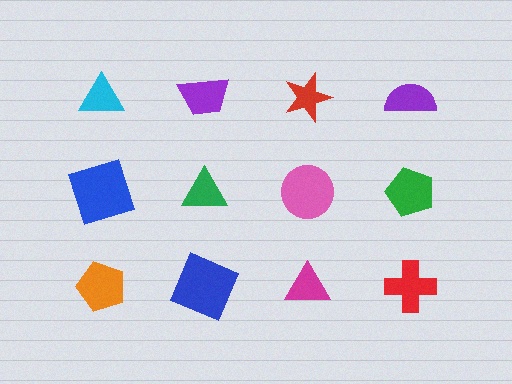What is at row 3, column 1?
An orange pentagon.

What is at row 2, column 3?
A pink circle.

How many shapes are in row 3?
4 shapes.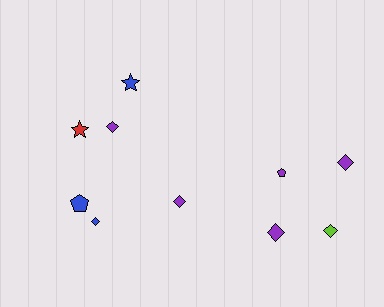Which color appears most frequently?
Purple, with 5 objects.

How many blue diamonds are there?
There is 1 blue diamond.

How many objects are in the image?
There are 10 objects.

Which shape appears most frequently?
Diamond, with 6 objects.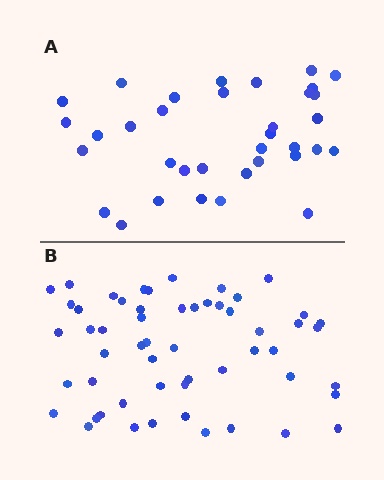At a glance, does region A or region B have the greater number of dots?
Region B (the bottom region) has more dots.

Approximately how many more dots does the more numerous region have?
Region B has approximately 20 more dots than region A.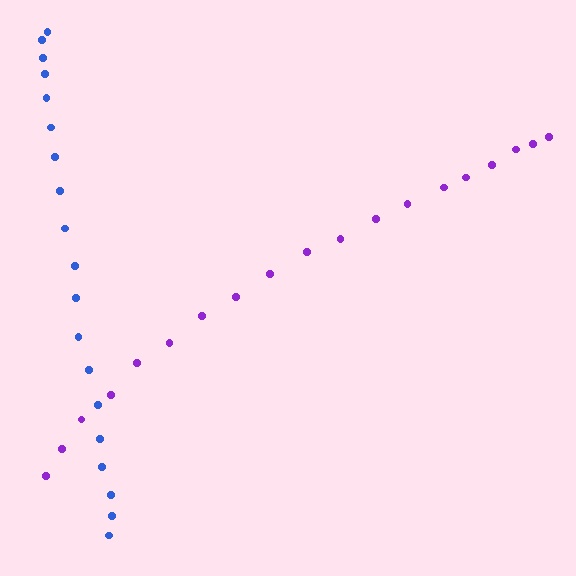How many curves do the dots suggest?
There are 2 distinct paths.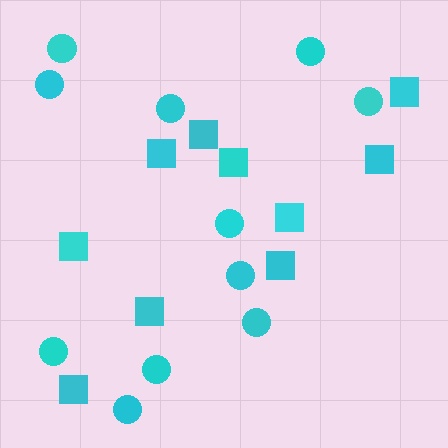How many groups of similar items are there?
There are 2 groups: one group of squares (10) and one group of circles (11).